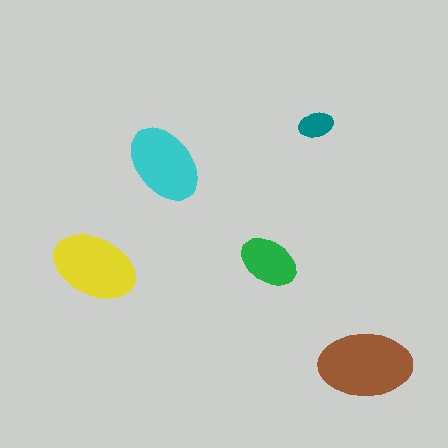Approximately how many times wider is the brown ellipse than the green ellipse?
About 1.5 times wider.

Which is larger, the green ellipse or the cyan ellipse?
The cyan one.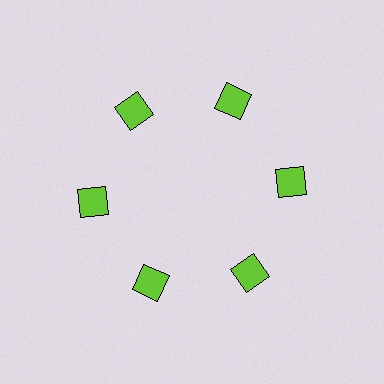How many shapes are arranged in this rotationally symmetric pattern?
There are 6 shapes, arranged in 6 groups of 1.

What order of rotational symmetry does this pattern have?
This pattern has 6-fold rotational symmetry.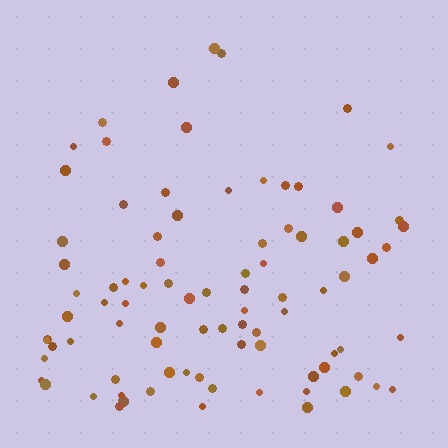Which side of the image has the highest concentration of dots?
The bottom.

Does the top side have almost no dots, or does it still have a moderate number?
Still a moderate number, just noticeably fewer than the bottom.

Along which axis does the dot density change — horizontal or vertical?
Vertical.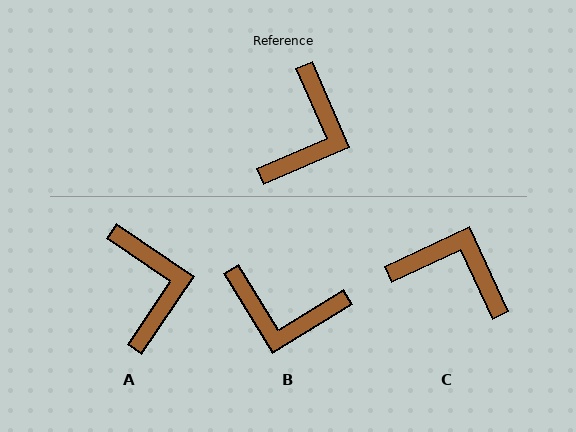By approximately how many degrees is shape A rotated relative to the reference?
Approximately 32 degrees counter-clockwise.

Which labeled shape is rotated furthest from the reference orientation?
C, about 91 degrees away.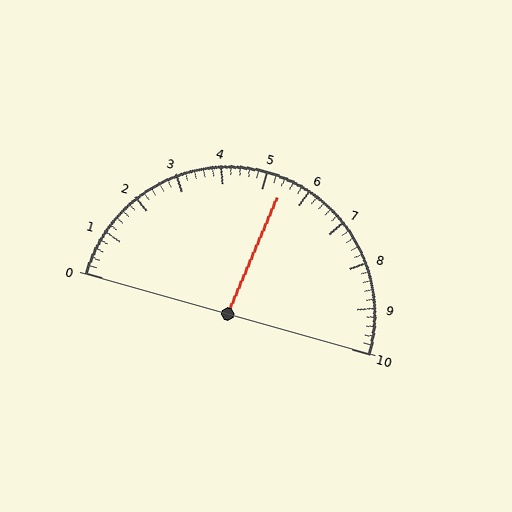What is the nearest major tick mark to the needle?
The nearest major tick mark is 5.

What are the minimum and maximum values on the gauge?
The gauge ranges from 0 to 10.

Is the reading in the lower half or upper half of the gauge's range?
The reading is in the upper half of the range (0 to 10).